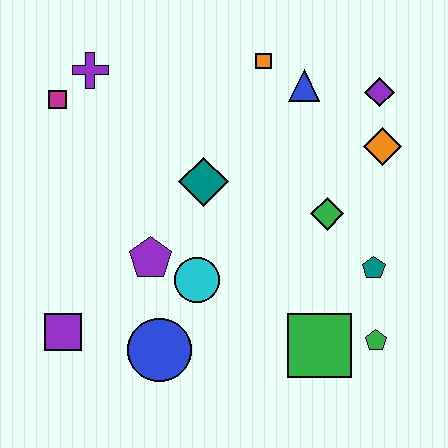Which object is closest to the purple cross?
The magenta square is closest to the purple cross.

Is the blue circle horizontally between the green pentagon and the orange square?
No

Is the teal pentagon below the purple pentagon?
Yes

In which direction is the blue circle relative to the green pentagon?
The blue circle is to the left of the green pentagon.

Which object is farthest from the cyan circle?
The purple diamond is farthest from the cyan circle.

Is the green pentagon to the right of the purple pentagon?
Yes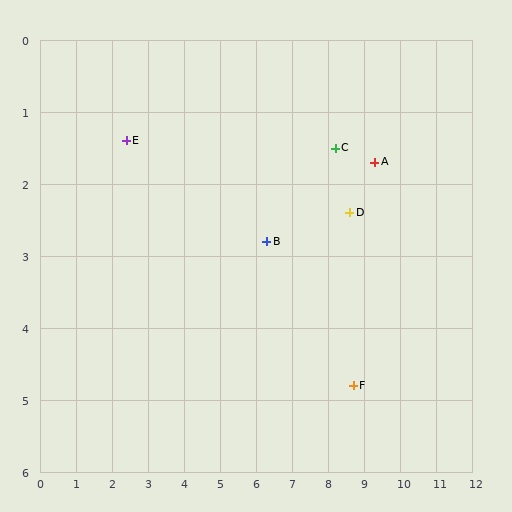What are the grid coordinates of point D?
Point D is at approximately (8.6, 2.4).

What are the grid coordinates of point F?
Point F is at approximately (8.7, 4.8).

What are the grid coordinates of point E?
Point E is at approximately (2.4, 1.4).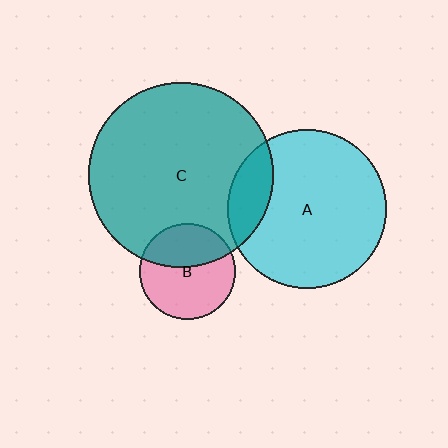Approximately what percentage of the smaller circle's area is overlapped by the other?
Approximately 40%.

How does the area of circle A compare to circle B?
Approximately 2.8 times.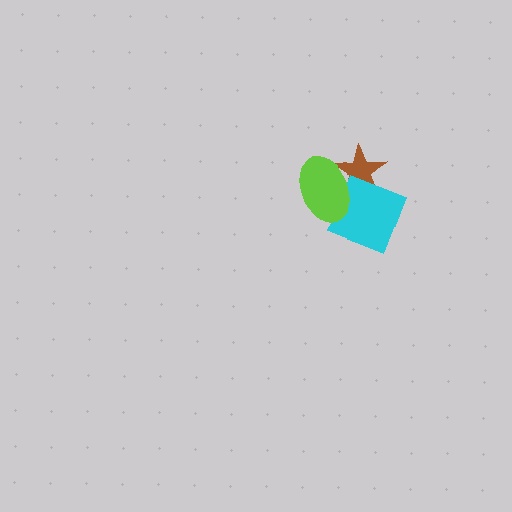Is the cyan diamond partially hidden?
Yes, it is partially covered by another shape.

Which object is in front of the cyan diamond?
The lime ellipse is in front of the cyan diamond.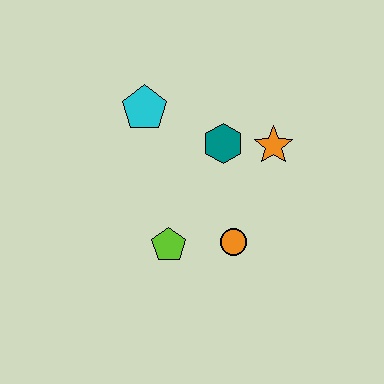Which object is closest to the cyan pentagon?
The teal hexagon is closest to the cyan pentagon.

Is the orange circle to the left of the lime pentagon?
No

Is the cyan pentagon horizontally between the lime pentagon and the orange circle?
No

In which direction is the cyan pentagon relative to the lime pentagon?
The cyan pentagon is above the lime pentagon.